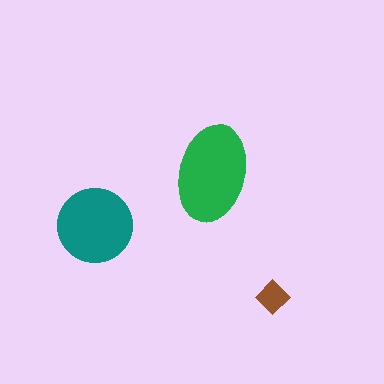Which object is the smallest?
The brown diamond.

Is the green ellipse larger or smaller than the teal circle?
Larger.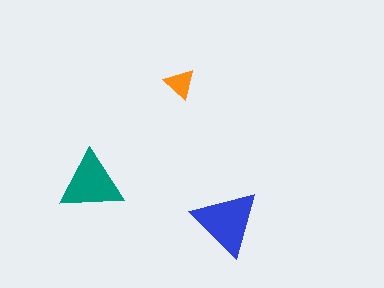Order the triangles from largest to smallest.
the blue one, the teal one, the orange one.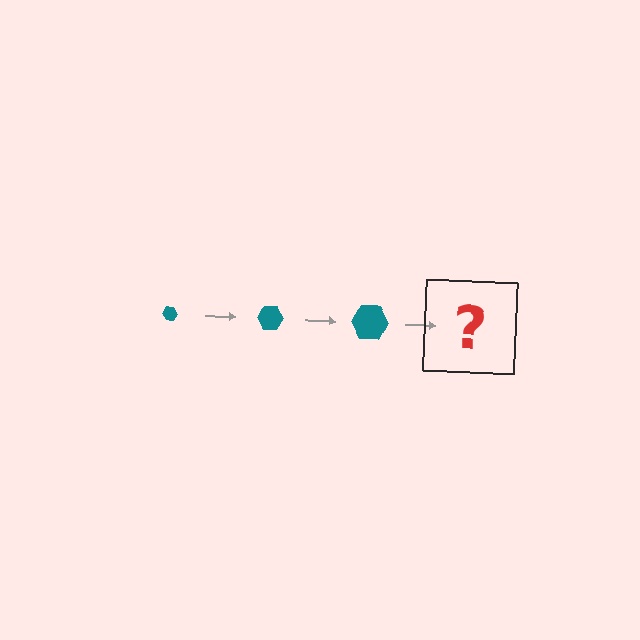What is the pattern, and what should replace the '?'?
The pattern is that the hexagon gets progressively larger each step. The '?' should be a teal hexagon, larger than the previous one.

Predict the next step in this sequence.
The next step is a teal hexagon, larger than the previous one.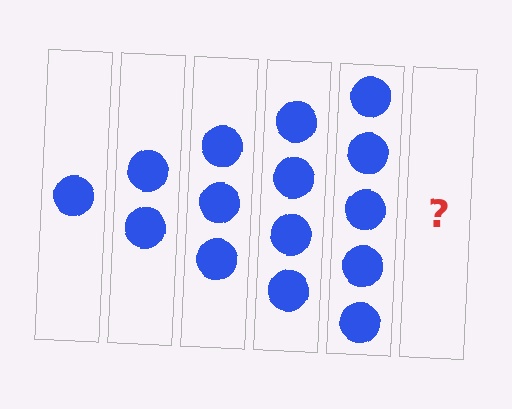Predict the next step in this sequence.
The next step is 6 circles.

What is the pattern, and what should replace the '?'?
The pattern is that each step adds one more circle. The '?' should be 6 circles.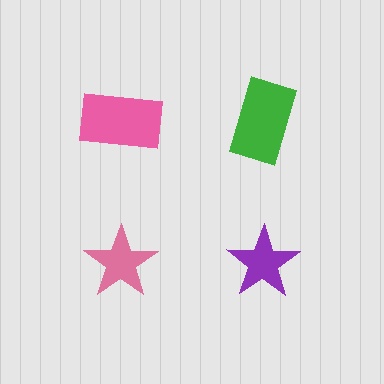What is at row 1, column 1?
A pink rectangle.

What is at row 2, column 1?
A pink star.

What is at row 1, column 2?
A green rectangle.